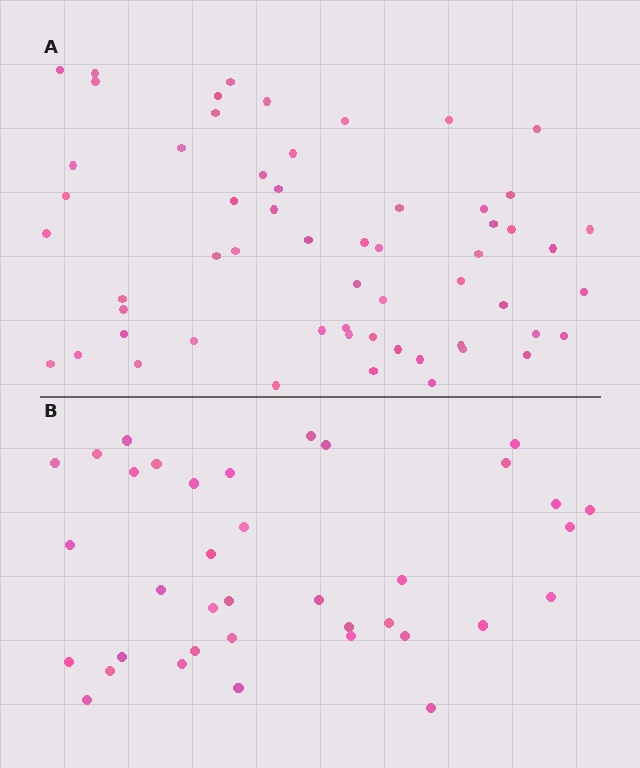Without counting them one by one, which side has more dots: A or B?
Region A (the top region) has more dots.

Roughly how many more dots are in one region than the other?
Region A has approximately 20 more dots than region B.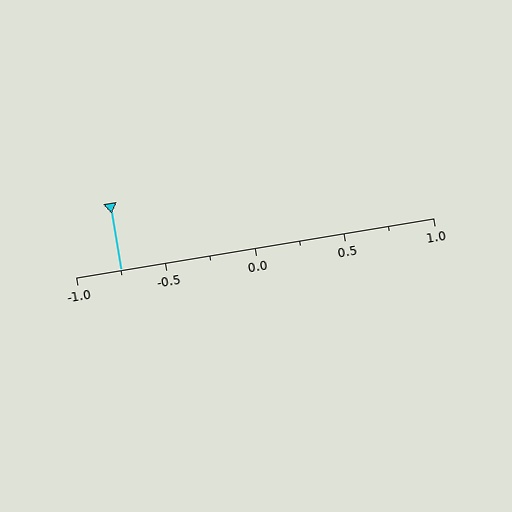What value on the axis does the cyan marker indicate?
The marker indicates approximately -0.75.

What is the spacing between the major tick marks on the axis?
The major ticks are spaced 0.5 apart.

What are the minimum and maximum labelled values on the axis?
The axis runs from -1.0 to 1.0.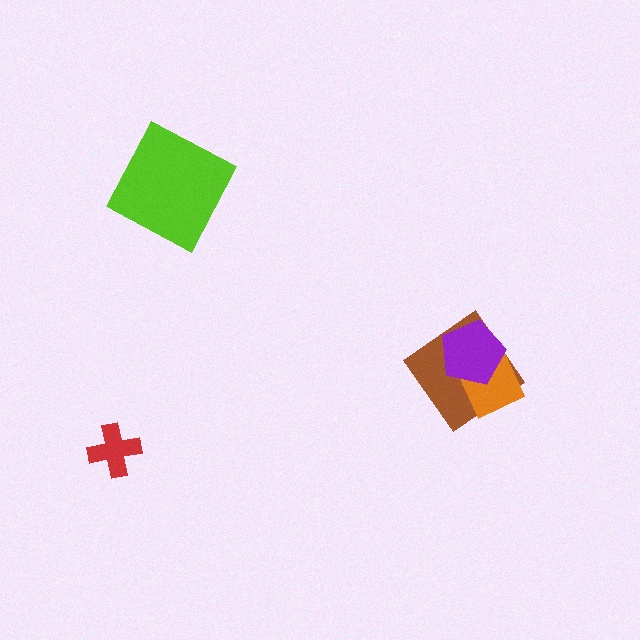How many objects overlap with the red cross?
0 objects overlap with the red cross.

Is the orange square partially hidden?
Yes, it is partially covered by another shape.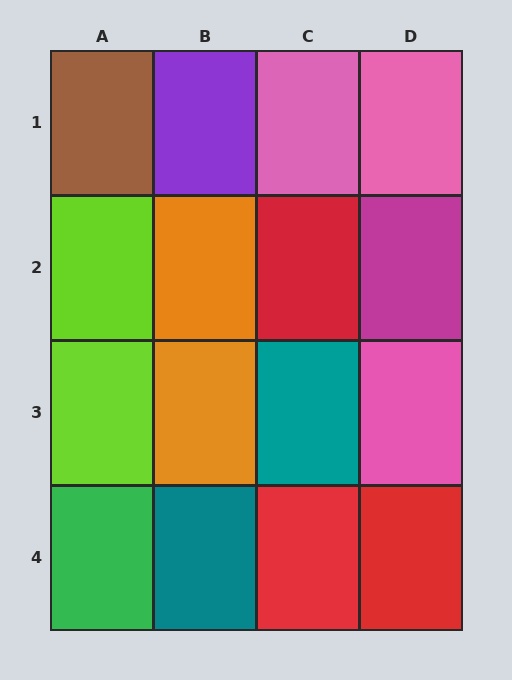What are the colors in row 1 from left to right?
Brown, purple, pink, pink.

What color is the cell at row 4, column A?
Green.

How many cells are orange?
2 cells are orange.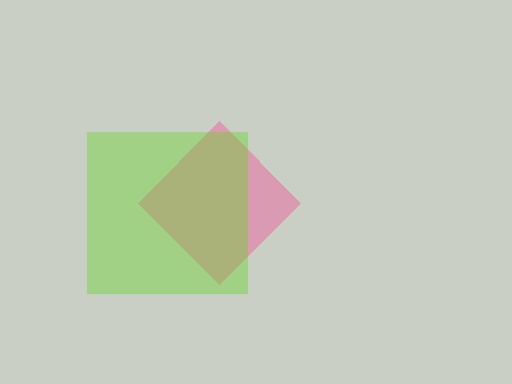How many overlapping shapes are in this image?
There are 2 overlapping shapes in the image.